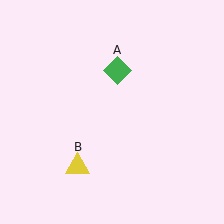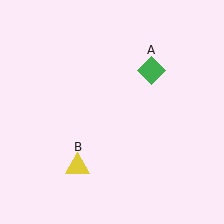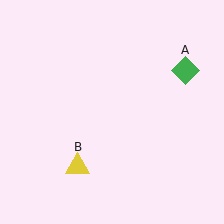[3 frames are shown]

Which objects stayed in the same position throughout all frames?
Yellow triangle (object B) remained stationary.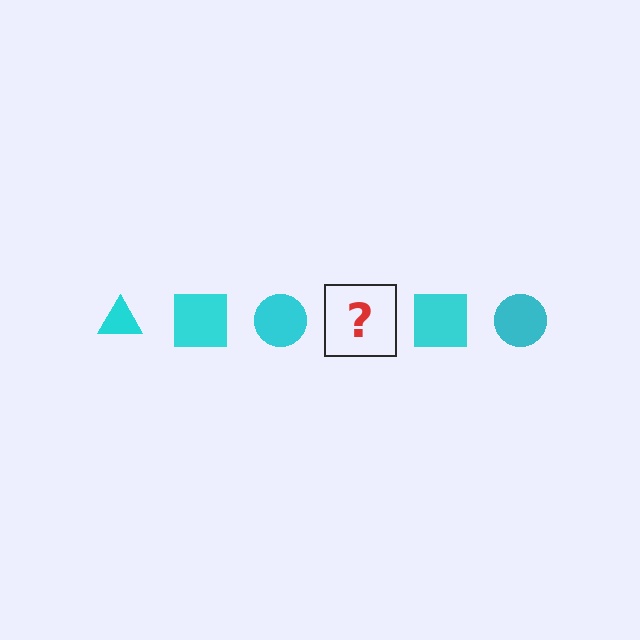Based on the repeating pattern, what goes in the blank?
The blank should be a cyan triangle.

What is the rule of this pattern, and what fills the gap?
The rule is that the pattern cycles through triangle, square, circle shapes in cyan. The gap should be filled with a cyan triangle.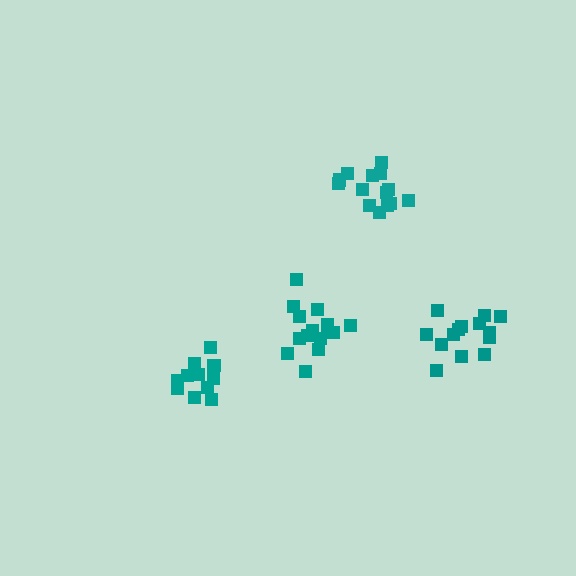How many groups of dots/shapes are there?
There are 4 groups.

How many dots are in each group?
Group 1: 14 dots, Group 2: 14 dots, Group 3: 11 dots, Group 4: 14 dots (53 total).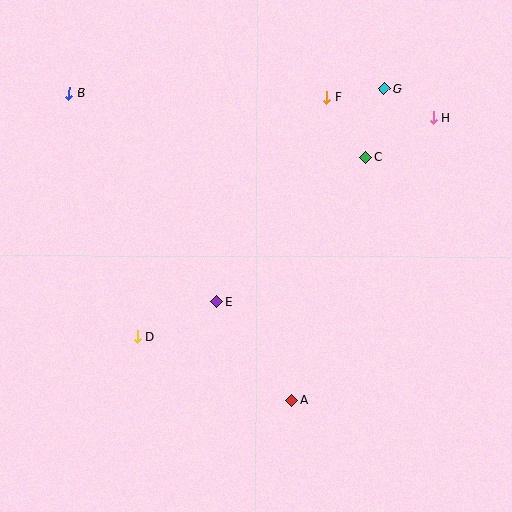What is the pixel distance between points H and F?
The distance between H and F is 109 pixels.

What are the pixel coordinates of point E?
Point E is at (216, 302).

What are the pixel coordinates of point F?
Point F is at (327, 97).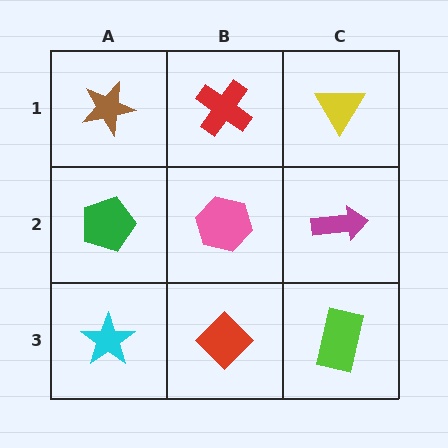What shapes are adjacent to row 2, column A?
A brown star (row 1, column A), a cyan star (row 3, column A), a pink hexagon (row 2, column B).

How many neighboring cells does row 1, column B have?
3.